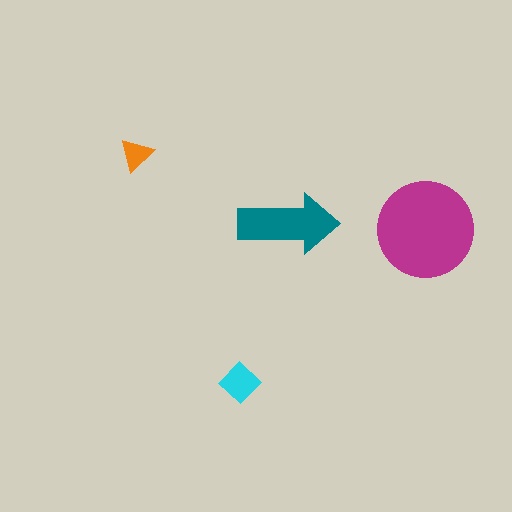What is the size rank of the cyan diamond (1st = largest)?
3rd.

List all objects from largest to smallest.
The magenta circle, the teal arrow, the cyan diamond, the orange triangle.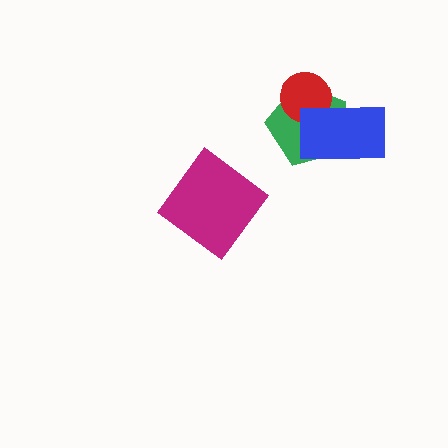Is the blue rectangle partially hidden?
No, no other shape covers it.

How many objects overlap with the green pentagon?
2 objects overlap with the green pentagon.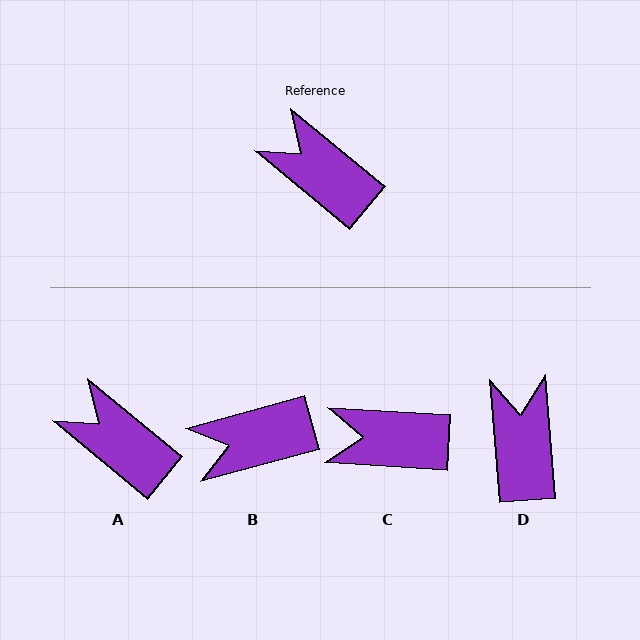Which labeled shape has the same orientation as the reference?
A.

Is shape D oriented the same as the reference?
No, it is off by about 46 degrees.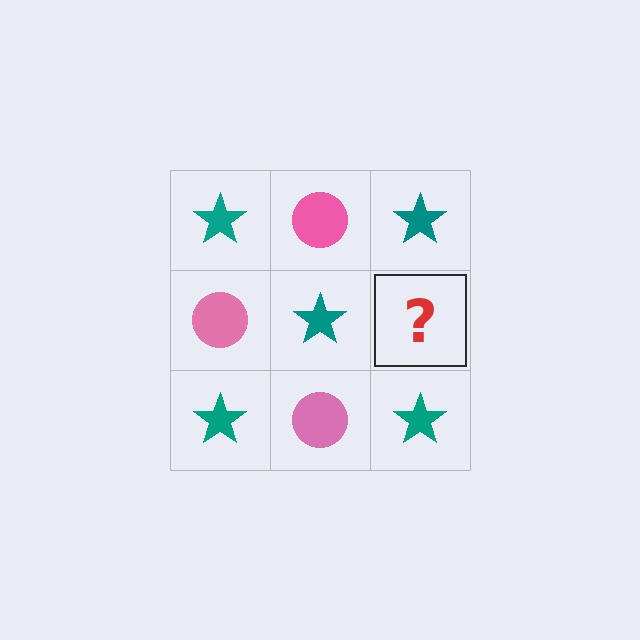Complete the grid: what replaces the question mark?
The question mark should be replaced with a pink circle.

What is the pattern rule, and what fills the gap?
The rule is that it alternates teal star and pink circle in a checkerboard pattern. The gap should be filled with a pink circle.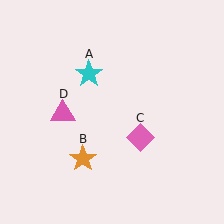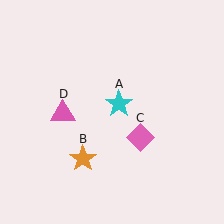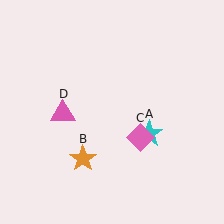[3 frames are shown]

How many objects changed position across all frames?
1 object changed position: cyan star (object A).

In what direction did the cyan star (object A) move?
The cyan star (object A) moved down and to the right.